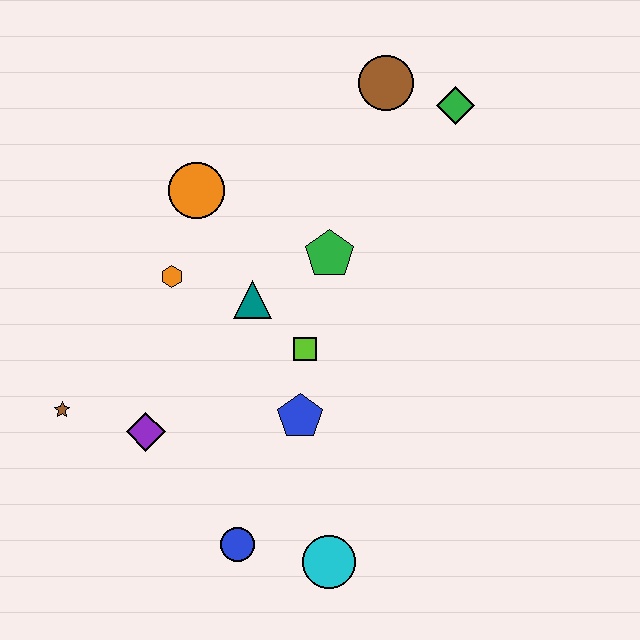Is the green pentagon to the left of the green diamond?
Yes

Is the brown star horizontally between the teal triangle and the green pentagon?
No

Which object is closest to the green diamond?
The brown circle is closest to the green diamond.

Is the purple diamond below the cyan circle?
No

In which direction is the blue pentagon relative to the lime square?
The blue pentagon is below the lime square.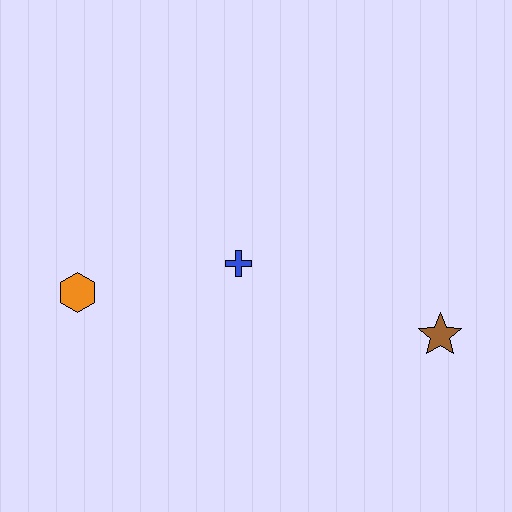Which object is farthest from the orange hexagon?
The brown star is farthest from the orange hexagon.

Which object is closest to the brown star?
The blue cross is closest to the brown star.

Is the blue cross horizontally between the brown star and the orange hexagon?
Yes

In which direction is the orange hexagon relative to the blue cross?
The orange hexagon is to the left of the blue cross.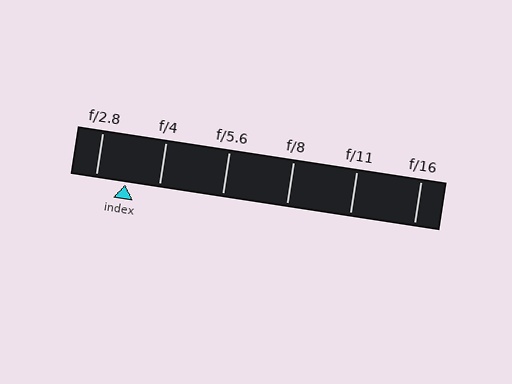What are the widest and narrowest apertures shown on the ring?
The widest aperture shown is f/2.8 and the narrowest is f/16.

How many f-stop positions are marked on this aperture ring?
There are 6 f-stop positions marked.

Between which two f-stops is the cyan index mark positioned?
The index mark is between f/2.8 and f/4.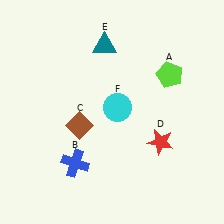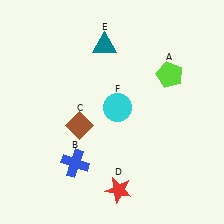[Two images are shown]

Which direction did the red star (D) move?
The red star (D) moved down.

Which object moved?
The red star (D) moved down.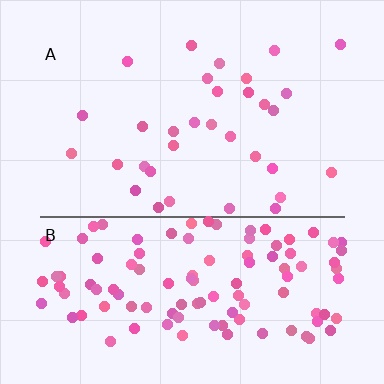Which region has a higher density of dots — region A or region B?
B (the bottom).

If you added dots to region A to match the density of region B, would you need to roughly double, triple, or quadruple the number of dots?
Approximately quadruple.